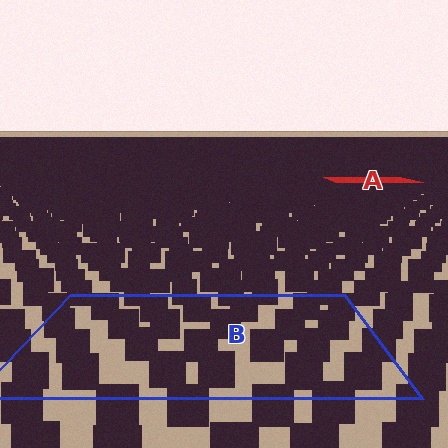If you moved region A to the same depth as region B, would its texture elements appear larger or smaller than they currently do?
They would appear larger. At a closer depth, the same texture elements are projected at a bigger on-screen size.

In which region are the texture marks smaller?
The texture marks are smaller in region A, because it is farther away.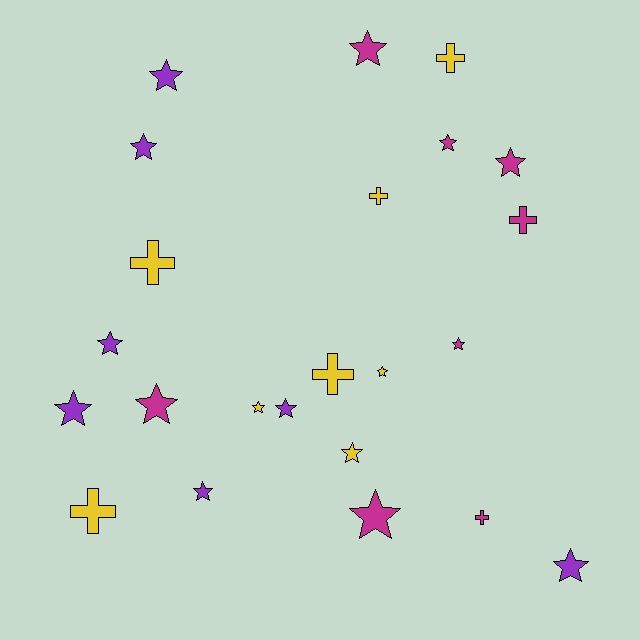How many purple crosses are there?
There are no purple crosses.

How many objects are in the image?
There are 23 objects.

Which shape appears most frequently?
Star, with 16 objects.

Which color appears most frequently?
Magenta, with 8 objects.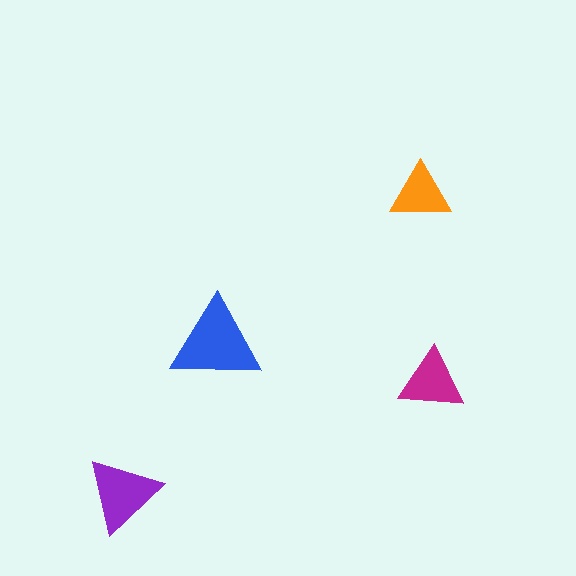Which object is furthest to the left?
The purple triangle is leftmost.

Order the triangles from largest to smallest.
the blue one, the purple one, the magenta one, the orange one.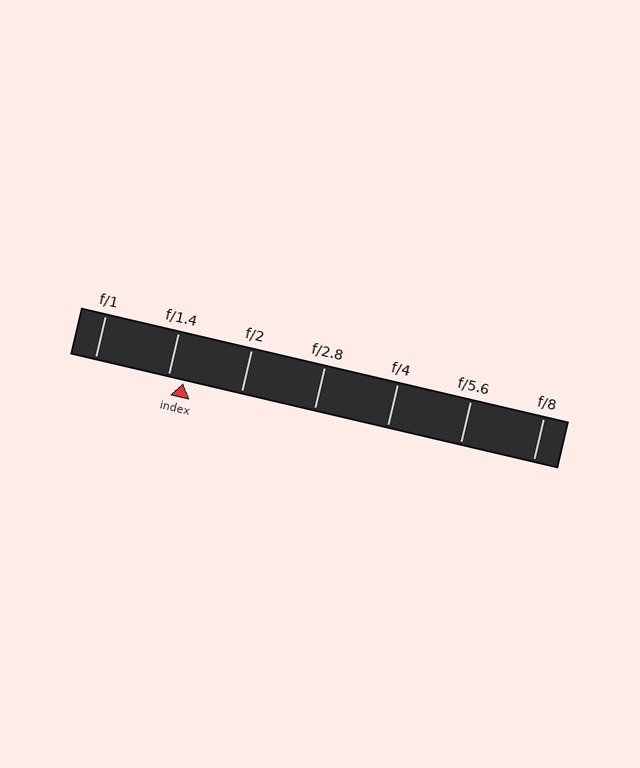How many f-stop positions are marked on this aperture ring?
There are 7 f-stop positions marked.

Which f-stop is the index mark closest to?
The index mark is closest to f/1.4.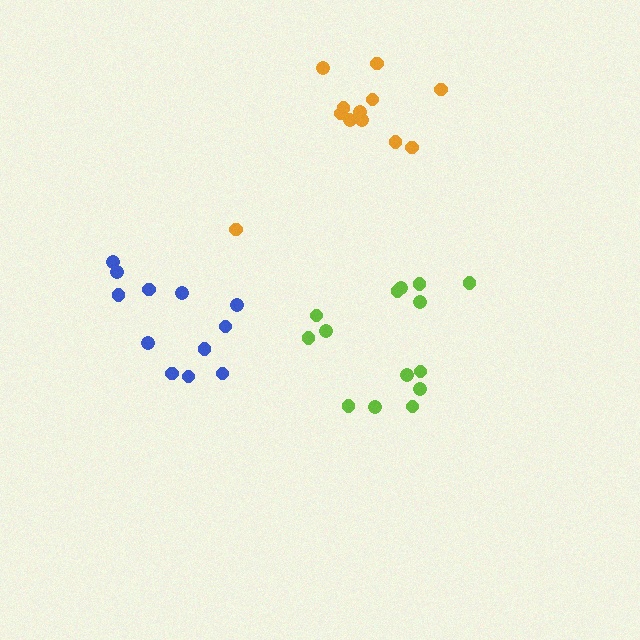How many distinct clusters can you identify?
There are 3 distinct clusters.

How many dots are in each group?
Group 1: 12 dots, Group 2: 14 dots, Group 3: 12 dots (38 total).